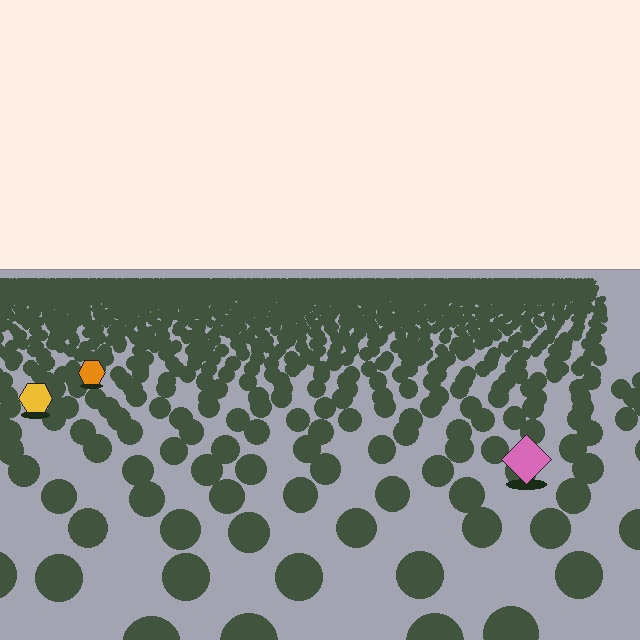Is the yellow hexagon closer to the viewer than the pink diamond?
No. The pink diamond is closer — you can tell from the texture gradient: the ground texture is coarser near it.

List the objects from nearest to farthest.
From nearest to farthest: the pink diamond, the yellow hexagon, the orange hexagon.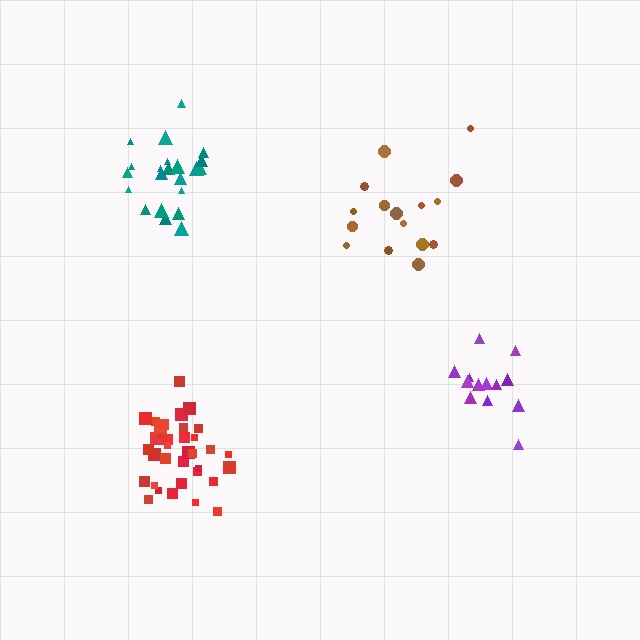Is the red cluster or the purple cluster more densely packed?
Red.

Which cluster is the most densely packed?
Red.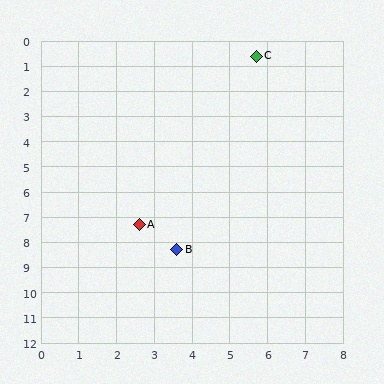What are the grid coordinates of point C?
Point C is at approximately (5.7, 0.6).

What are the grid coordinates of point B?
Point B is at approximately (3.6, 8.3).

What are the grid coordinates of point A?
Point A is at approximately (2.6, 7.3).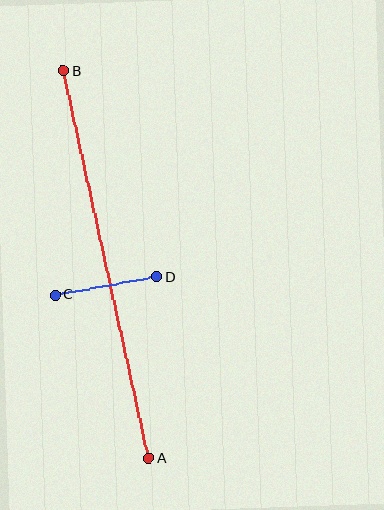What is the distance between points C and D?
The distance is approximately 103 pixels.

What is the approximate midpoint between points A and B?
The midpoint is at approximately (106, 265) pixels.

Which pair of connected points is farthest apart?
Points A and B are farthest apart.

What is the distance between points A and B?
The distance is approximately 397 pixels.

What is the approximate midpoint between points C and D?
The midpoint is at approximately (106, 286) pixels.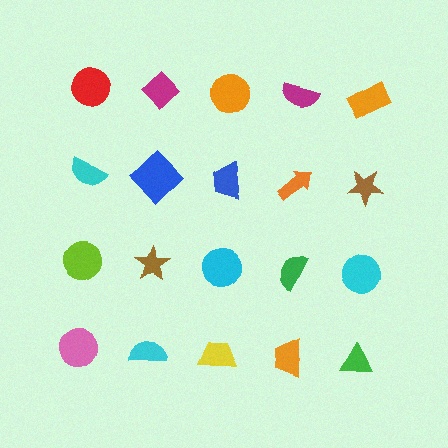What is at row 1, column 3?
An orange circle.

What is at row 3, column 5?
A cyan circle.